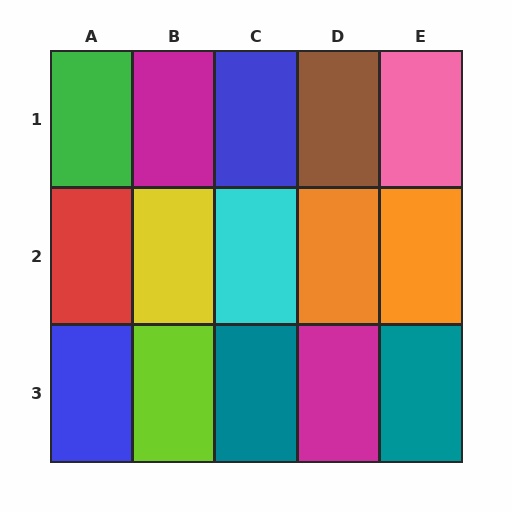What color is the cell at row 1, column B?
Magenta.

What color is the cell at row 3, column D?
Magenta.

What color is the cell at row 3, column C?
Teal.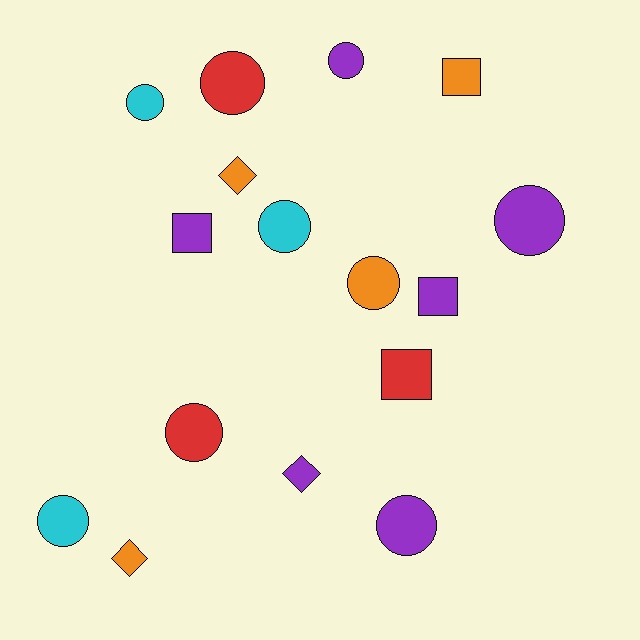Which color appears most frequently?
Purple, with 6 objects.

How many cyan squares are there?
There are no cyan squares.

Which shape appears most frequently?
Circle, with 9 objects.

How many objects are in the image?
There are 16 objects.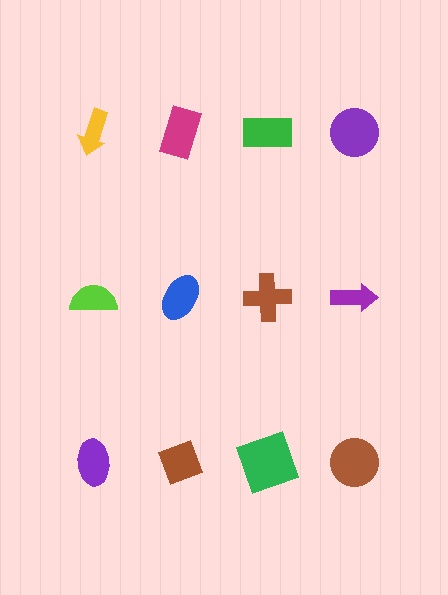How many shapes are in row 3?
4 shapes.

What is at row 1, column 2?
A magenta rectangle.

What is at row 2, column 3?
A brown cross.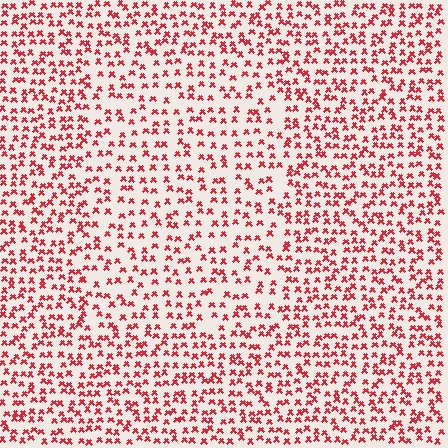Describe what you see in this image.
The image contains small red elements arranged at two different densities. A rectangle-shaped region is visible where the elements are less densely packed than the surrounding area.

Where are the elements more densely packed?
The elements are more densely packed outside the rectangle boundary.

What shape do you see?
I see a rectangle.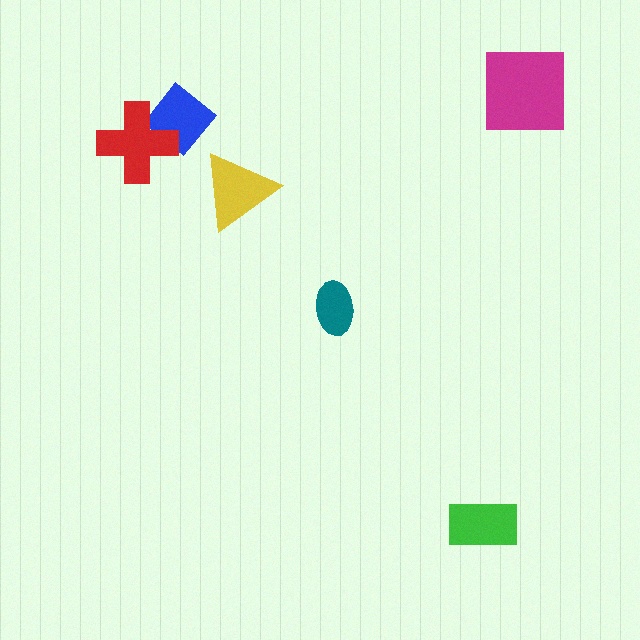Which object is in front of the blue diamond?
The red cross is in front of the blue diamond.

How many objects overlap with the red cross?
1 object overlaps with the red cross.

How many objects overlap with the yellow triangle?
0 objects overlap with the yellow triangle.